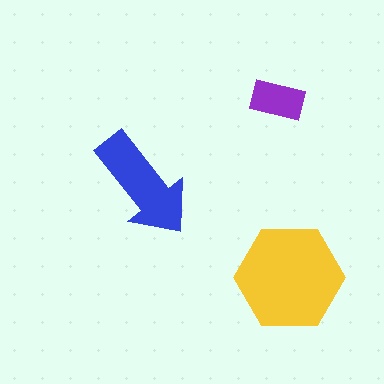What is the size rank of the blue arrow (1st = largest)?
2nd.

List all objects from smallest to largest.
The purple rectangle, the blue arrow, the yellow hexagon.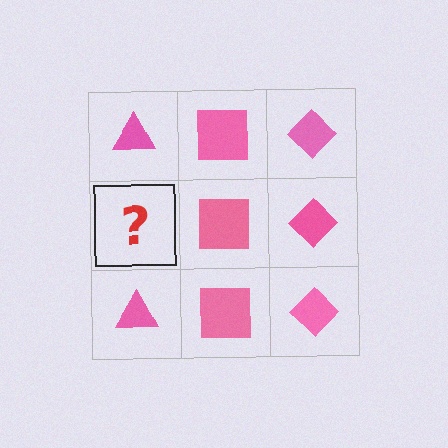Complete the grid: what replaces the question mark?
The question mark should be replaced with a pink triangle.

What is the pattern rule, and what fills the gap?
The rule is that each column has a consistent shape. The gap should be filled with a pink triangle.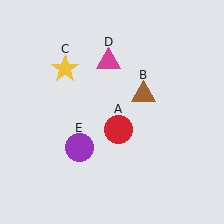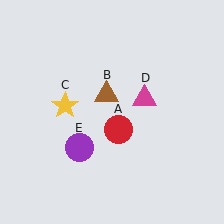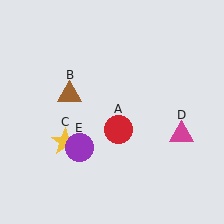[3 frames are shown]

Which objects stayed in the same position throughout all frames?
Red circle (object A) and purple circle (object E) remained stationary.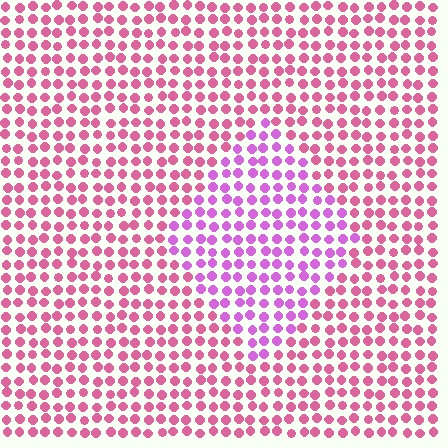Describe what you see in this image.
The image is filled with small pink elements in a uniform arrangement. A diamond-shaped region is visible where the elements are tinted to a slightly different hue, forming a subtle color boundary.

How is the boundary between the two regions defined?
The boundary is defined purely by a slight shift in hue (about 36 degrees). Spacing, size, and orientation are identical on both sides.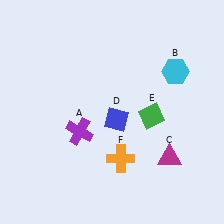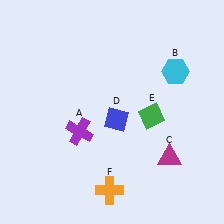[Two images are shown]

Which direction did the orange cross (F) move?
The orange cross (F) moved down.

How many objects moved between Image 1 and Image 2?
1 object moved between the two images.